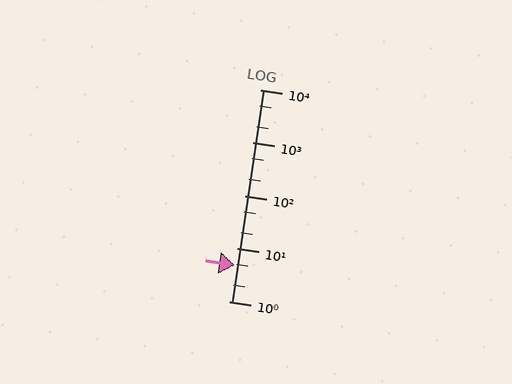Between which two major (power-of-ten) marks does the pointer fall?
The pointer is between 1 and 10.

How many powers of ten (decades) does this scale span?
The scale spans 4 decades, from 1 to 10000.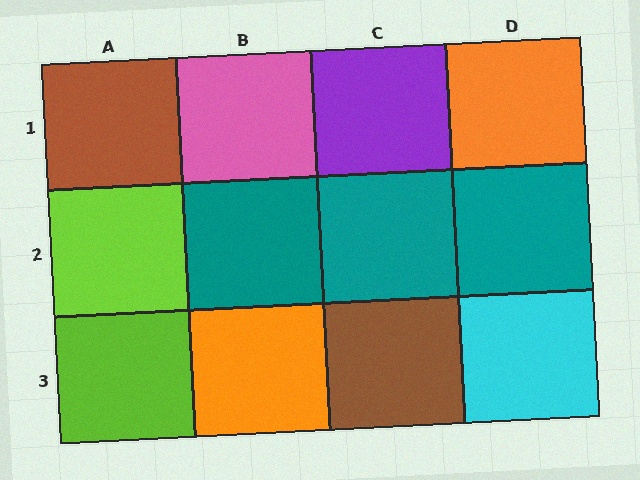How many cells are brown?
2 cells are brown.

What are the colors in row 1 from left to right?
Brown, pink, purple, orange.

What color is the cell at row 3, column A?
Lime.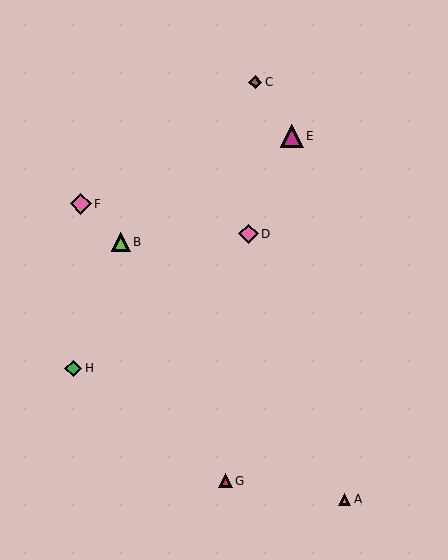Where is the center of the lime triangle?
The center of the lime triangle is at (121, 242).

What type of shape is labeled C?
Shape C is a brown diamond.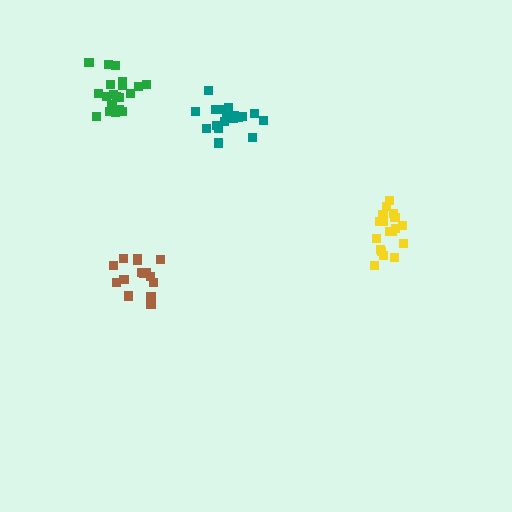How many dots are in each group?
Group 1: 21 dots, Group 2: 19 dots, Group 3: 19 dots, Group 4: 15 dots (74 total).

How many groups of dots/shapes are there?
There are 4 groups.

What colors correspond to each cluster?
The clusters are colored: green, teal, yellow, brown.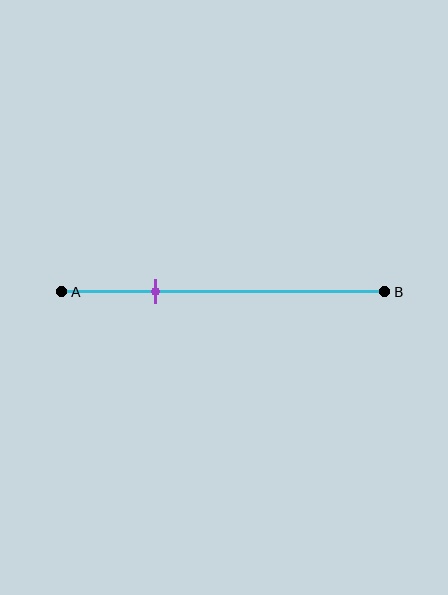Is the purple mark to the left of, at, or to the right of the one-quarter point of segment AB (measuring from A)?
The purple mark is to the right of the one-quarter point of segment AB.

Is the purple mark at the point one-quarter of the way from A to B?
No, the mark is at about 30% from A, not at the 25% one-quarter point.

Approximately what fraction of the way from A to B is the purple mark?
The purple mark is approximately 30% of the way from A to B.